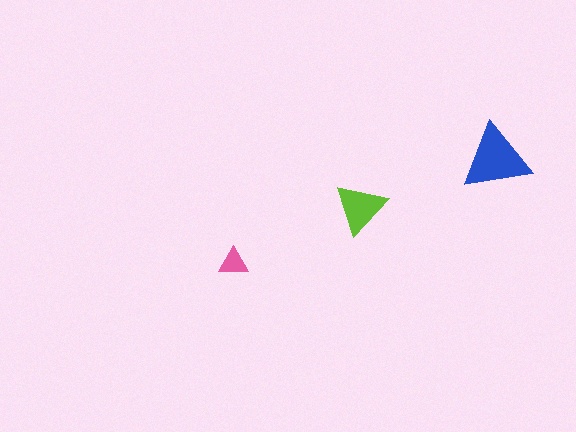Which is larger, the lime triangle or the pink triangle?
The lime one.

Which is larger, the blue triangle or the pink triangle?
The blue one.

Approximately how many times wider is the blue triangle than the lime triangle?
About 1.5 times wider.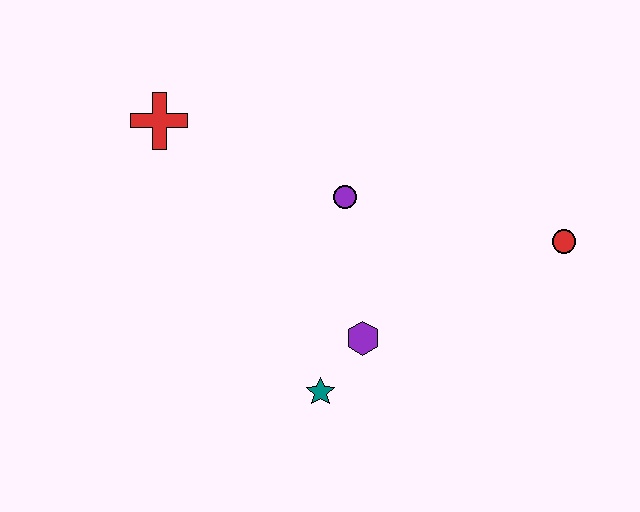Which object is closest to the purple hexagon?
The teal star is closest to the purple hexagon.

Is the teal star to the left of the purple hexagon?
Yes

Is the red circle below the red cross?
Yes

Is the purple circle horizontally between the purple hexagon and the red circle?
No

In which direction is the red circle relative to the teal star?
The red circle is to the right of the teal star.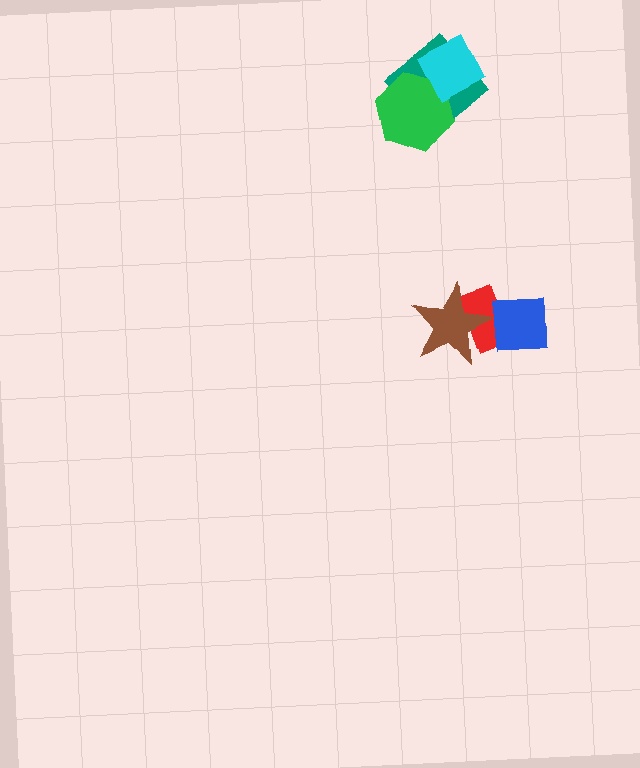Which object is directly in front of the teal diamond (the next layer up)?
The green hexagon is directly in front of the teal diamond.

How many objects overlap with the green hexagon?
2 objects overlap with the green hexagon.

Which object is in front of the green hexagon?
The cyan diamond is in front of the green hexagon.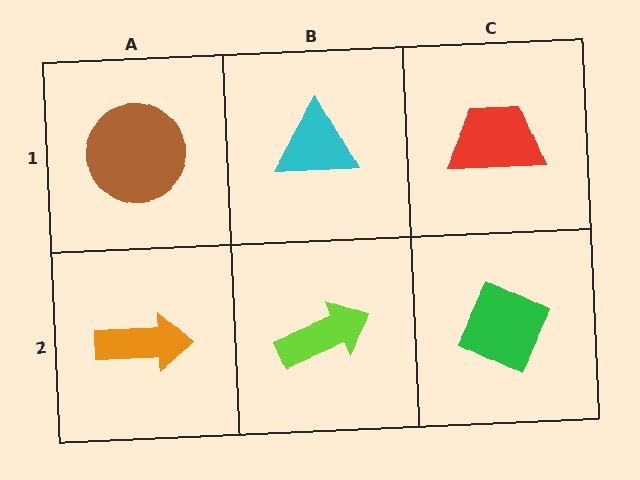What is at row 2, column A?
An orange arrow.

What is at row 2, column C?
A green diamond.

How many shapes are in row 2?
3 shapes.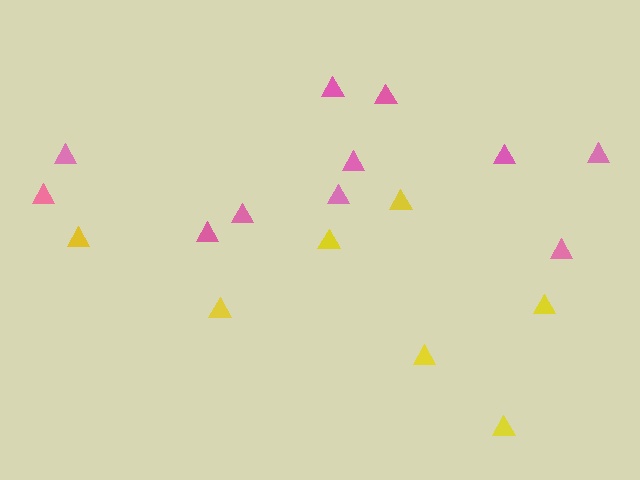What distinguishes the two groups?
There are 2 groups: one group of yellow triangles (7) and one group of pink triangles (11).